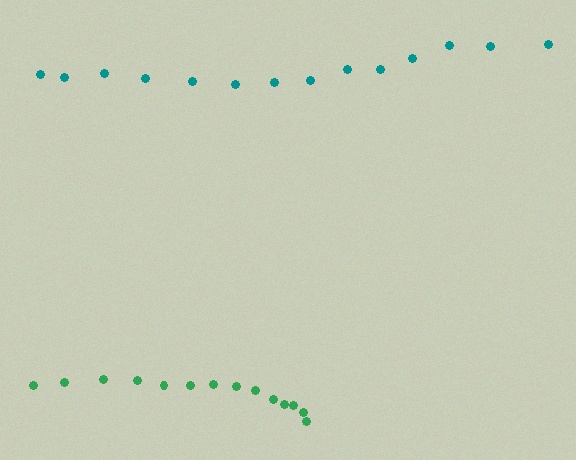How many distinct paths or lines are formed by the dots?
There are 2 distinct paths.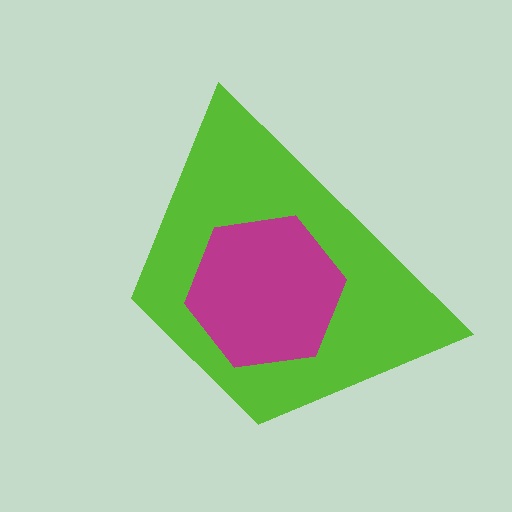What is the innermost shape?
The magenta hexagon.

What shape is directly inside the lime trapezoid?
The magenta hexagon.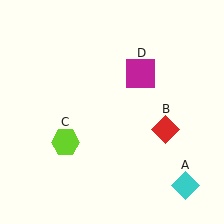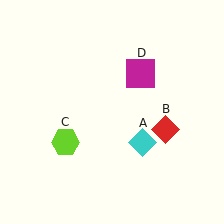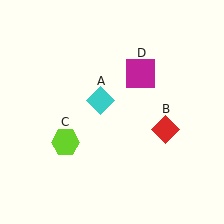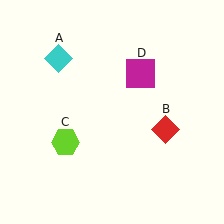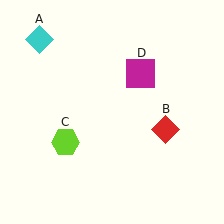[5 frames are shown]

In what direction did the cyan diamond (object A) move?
The cyan diamond (object A) moved up and to the left.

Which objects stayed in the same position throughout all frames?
Red diamond (object B) and lime hexagon (object C) and magenta square (object D) remained stationary.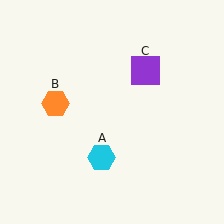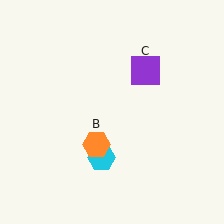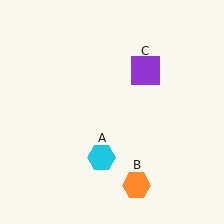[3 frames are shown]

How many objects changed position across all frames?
1 object changed position: orange hexagon (object B).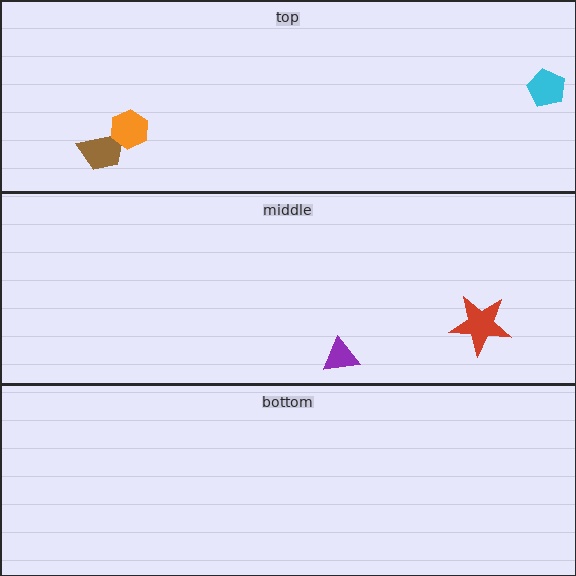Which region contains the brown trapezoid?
The top region.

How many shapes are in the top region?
3.